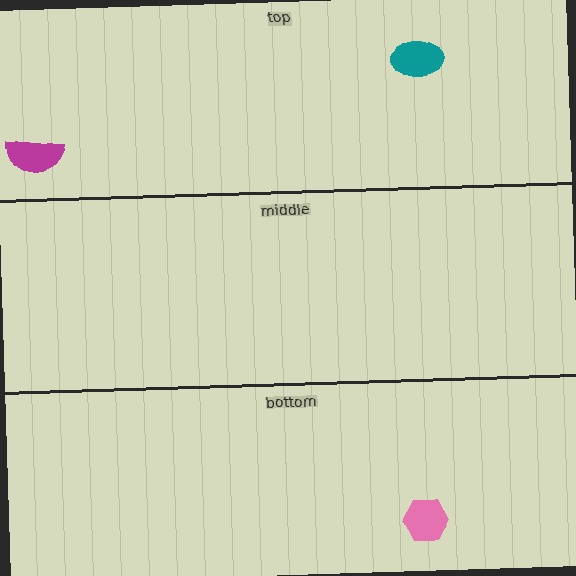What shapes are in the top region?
The magenta semicircle, the teal ellipse.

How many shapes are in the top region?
2.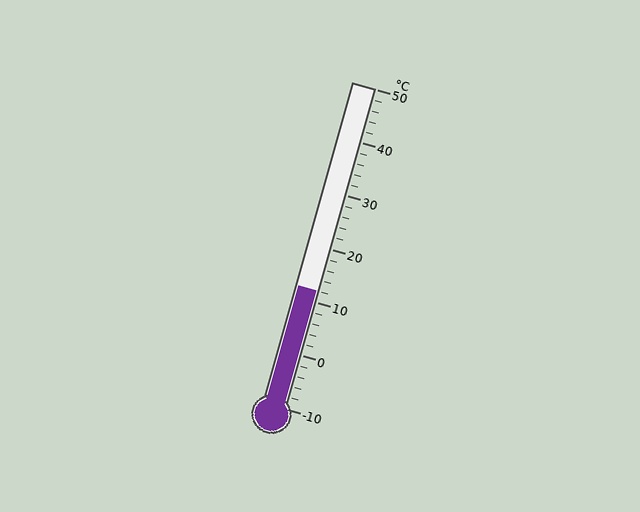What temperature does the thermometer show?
The thermometer shows approximately 12°C.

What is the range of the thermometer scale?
The thermometer scale ranges from -10°C to 50°C.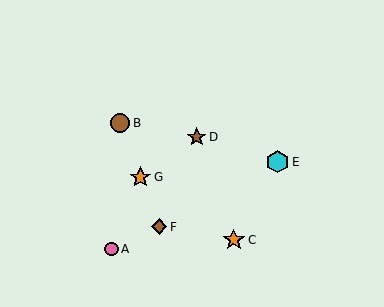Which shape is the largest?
The cyan hexagon (labeled E) is the largest.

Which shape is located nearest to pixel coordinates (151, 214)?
The brown diamond (labeled F) at (159, 227) is nearest to that location.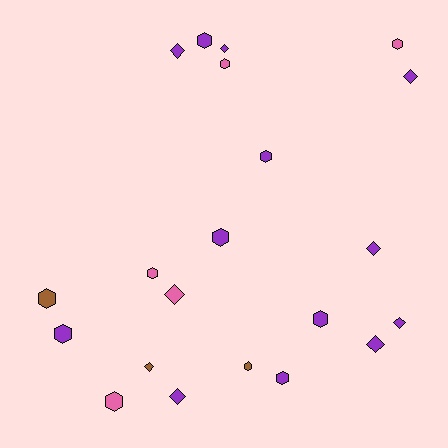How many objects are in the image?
There are 21 objects.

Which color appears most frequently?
Purple, with 13 objects.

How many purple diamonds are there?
There are 7 purple diamonds.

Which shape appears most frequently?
Hexagon, with 12 objects.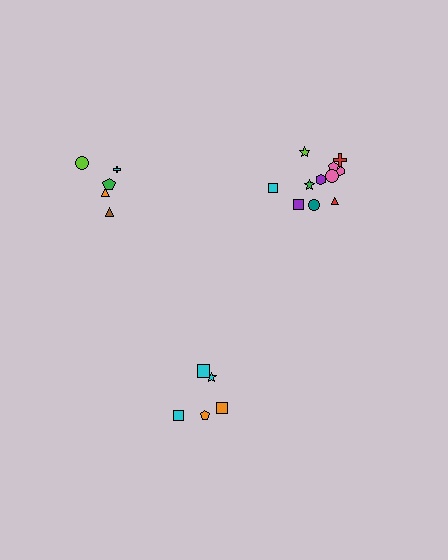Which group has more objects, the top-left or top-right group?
The top-right group.